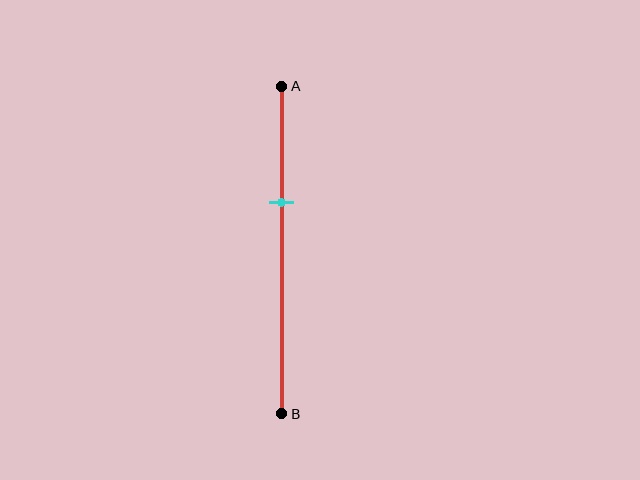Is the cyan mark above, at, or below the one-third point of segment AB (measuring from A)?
The cyan mark is approximately at the one-third point of segment AB.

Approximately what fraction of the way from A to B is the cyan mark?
The cyan mark is approximately 35% of the way from A to B.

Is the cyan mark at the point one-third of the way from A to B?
Yes, the mark is approximately at the one-third point.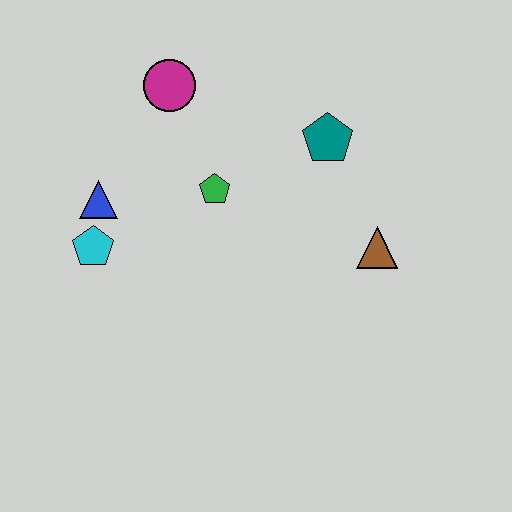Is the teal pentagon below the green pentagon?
No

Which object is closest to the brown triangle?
The teal pentagon is closest to the brown triangle.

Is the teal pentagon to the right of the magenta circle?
Yes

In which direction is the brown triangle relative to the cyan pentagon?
The brown triangle is to the right of the cyan pentagon.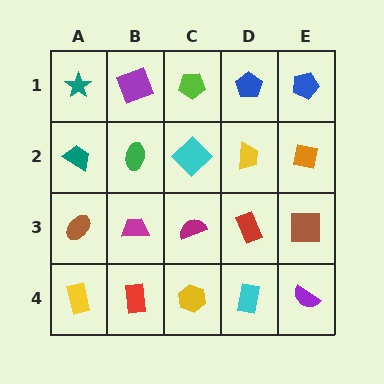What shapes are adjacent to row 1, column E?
An orange square (row 2, column E), a blue pentagon (row 1, column D).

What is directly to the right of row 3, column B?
A magenta semicircle.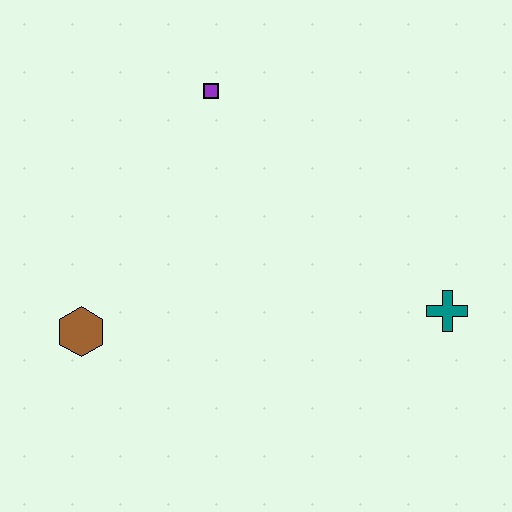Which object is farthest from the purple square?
The teal cross is farthest from the purple square.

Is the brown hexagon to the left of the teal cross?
Yes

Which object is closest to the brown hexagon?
The purple square is closest to the brown hexagon.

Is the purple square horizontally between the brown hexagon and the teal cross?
Yes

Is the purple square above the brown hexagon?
Yes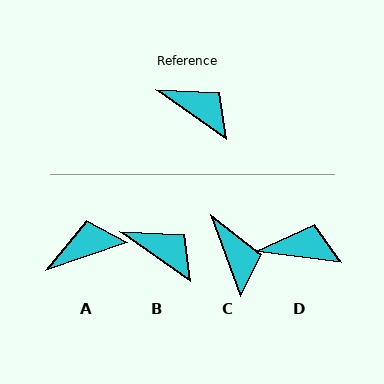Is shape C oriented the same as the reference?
No, it is off by about 34 degrees.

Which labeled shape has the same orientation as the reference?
B.